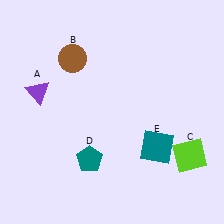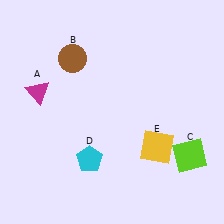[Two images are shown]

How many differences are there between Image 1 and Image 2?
There are 3 differences between the two images.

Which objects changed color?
A changed from purple to magenta. D changed from teal to cyan. E changed from teal to yellow.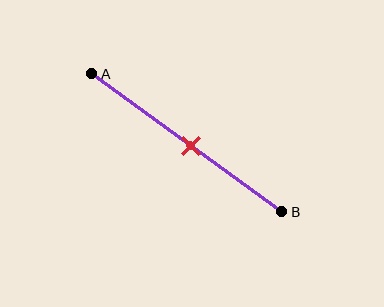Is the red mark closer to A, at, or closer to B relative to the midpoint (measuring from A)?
The red mark is approximately at the midpoint of segment AB.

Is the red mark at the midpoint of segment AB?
Yes, the mark is approximately at the midpoint.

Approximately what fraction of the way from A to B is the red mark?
The red mark is approximately 50% of the way from A to B.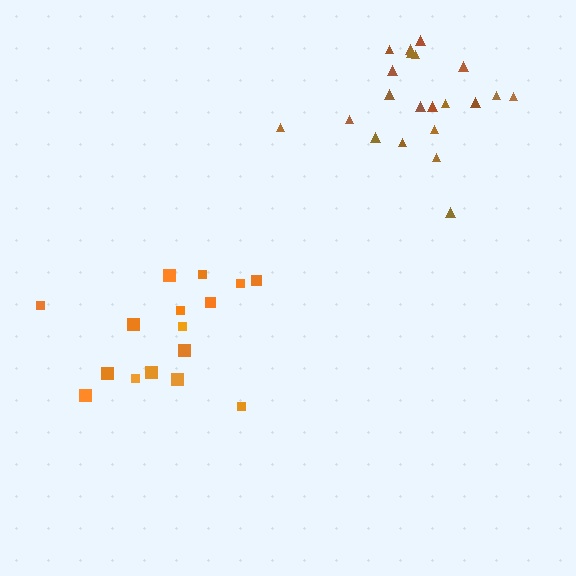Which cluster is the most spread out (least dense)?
Orange.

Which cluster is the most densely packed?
Brown.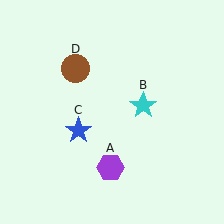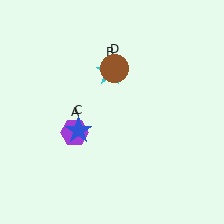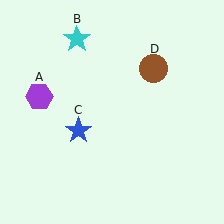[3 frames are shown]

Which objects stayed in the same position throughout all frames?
Blue star (object C) remained stationary.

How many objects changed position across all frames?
3 objects changed position: purple hexagon (object A), cyan star (object B), brown circle (object D).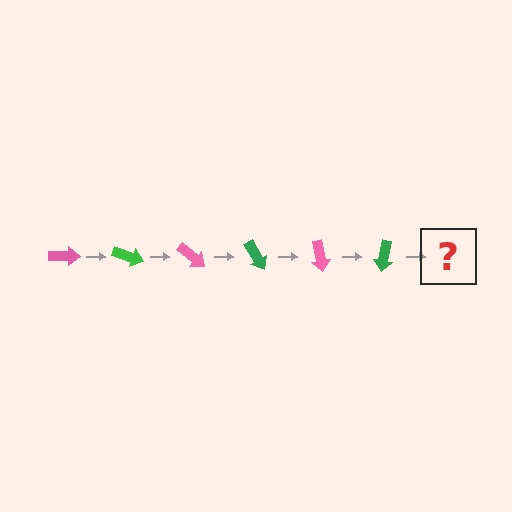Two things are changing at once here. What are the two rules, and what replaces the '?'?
The two rules are that it rotates 20 degrees each step and the color cycles through pink and green. The '?' should be a pink arrow, rotated 120 degrees from the start.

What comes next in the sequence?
The next element should be a pink arrow, rotated 120 degrees from the start.